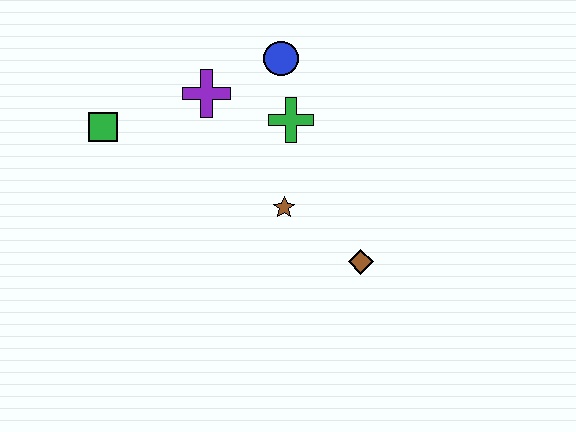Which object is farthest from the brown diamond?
The green square is farthest from the brown diamond.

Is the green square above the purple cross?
No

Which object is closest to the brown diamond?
The brown star is closest to the brown diamond.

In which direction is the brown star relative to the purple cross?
The brown star is below the purple cross.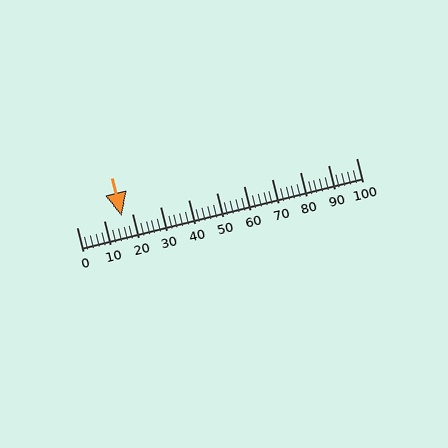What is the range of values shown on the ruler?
The ruler shows values from 0 to 100.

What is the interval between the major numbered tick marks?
The major tick marks are spaced 10 units apart.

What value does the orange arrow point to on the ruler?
The orange arrow points to approximately 16.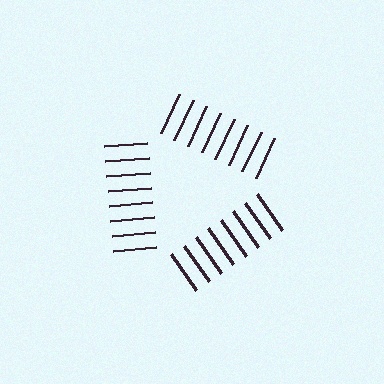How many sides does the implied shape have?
3 sides — the line-ends trace a triangle.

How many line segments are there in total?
24 — 8 along each of the 3 edges.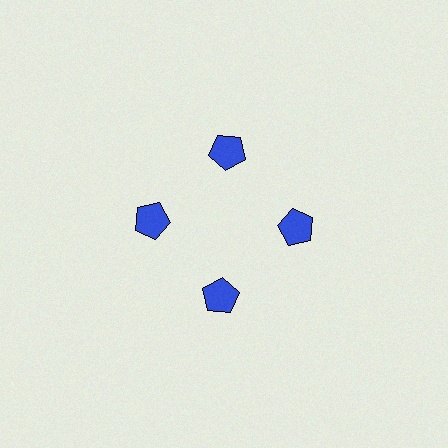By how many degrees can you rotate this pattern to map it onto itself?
The pattern maps onto itself every 90 degrees of rotation.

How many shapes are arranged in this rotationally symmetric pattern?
There are 4 shapes, arranged in 4 groups of 1.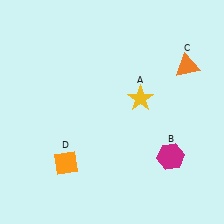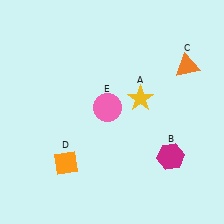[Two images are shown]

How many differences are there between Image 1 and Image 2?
There is 1 difference between the two images.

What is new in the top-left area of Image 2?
A pink circle (E) was added in the top-left area of Image 2.